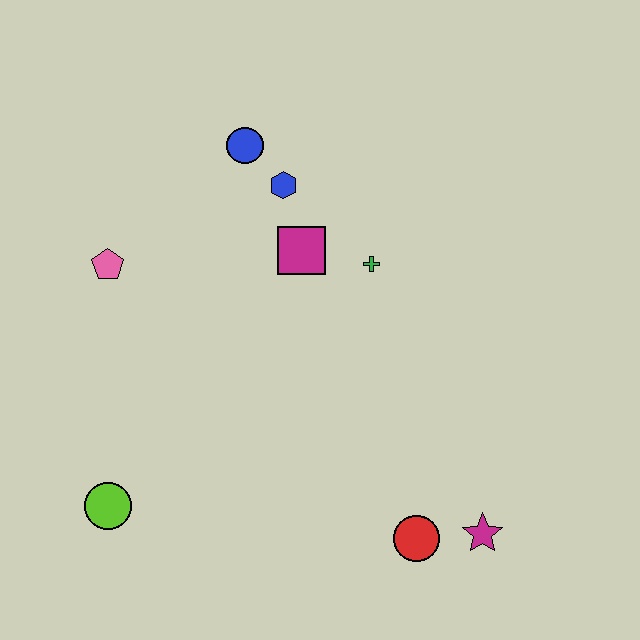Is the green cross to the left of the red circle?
Yes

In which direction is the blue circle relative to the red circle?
The blue circle is above the red circle.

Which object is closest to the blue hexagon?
The blue circle is closest to the blue hexagon.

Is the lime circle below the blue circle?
Yes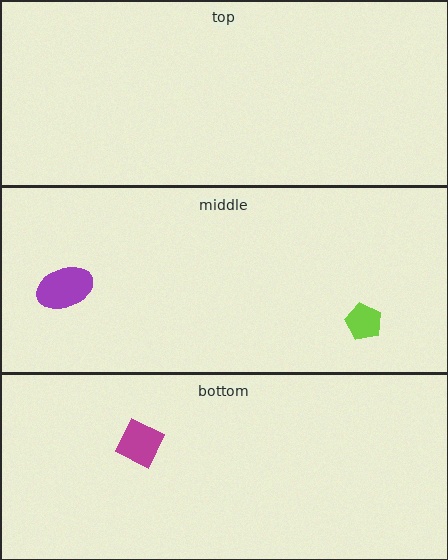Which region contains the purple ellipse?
The middle region.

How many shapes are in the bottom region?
1.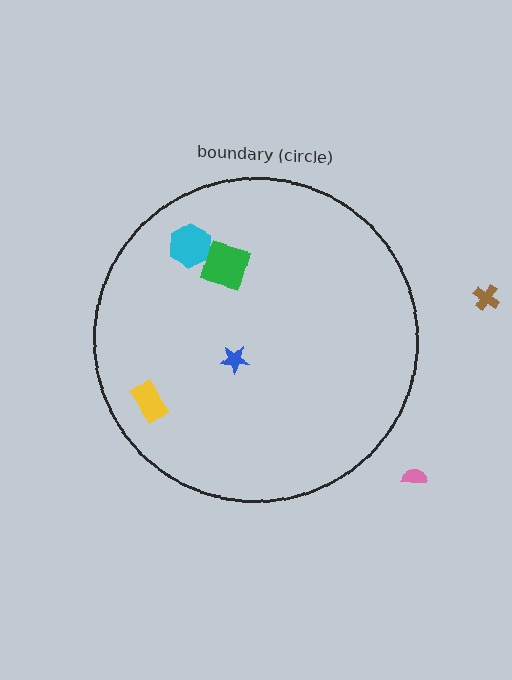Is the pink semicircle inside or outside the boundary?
Outside.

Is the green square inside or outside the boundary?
Inside.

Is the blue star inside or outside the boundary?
Inside.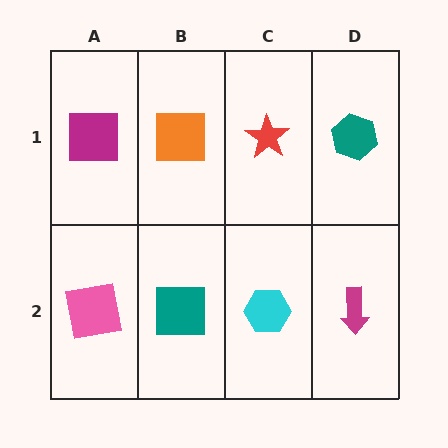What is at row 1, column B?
An orange square.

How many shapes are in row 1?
4 shapes.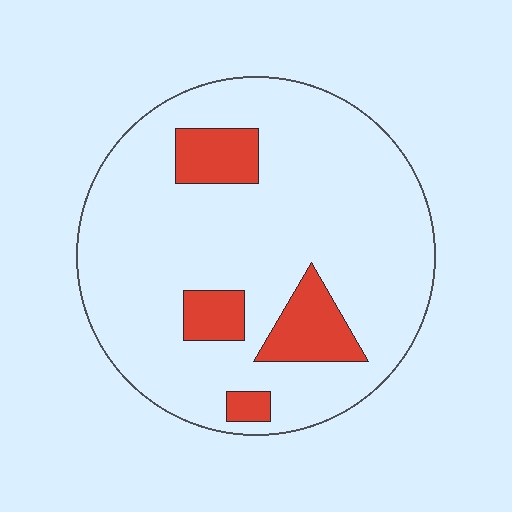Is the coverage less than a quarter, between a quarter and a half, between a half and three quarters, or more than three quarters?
Less than a quarter.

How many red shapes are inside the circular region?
4.